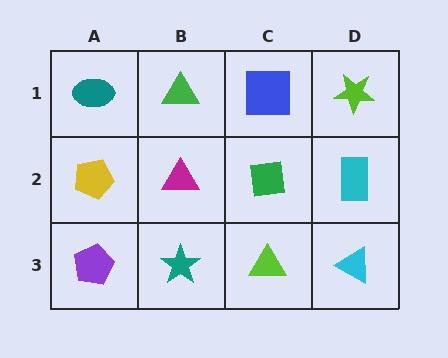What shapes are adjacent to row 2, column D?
A lime star (row 1, column D), a cyan triangle (row 3, column D), a green square (row 2, column C).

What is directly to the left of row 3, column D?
A lime triangle.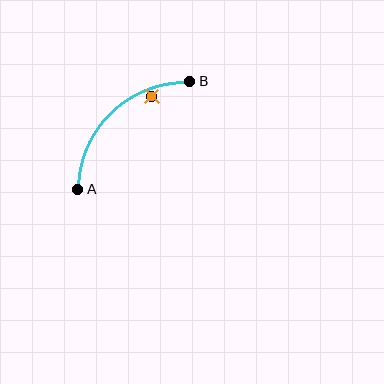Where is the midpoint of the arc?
The arc midpoint is the point on the curve farthest from the straight line joining A and B. It sits above and to the left of that line.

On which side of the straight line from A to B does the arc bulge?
The arc bulges above and to the left of the straight line connecting A and B.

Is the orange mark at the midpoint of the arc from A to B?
No — the orange mark does not lie on the arc at all. It sits slightly inside the curve.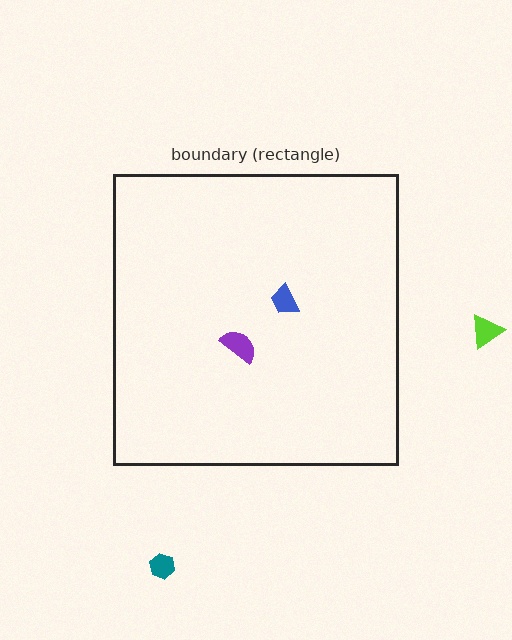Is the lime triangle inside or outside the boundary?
Outside.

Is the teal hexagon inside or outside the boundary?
Outside.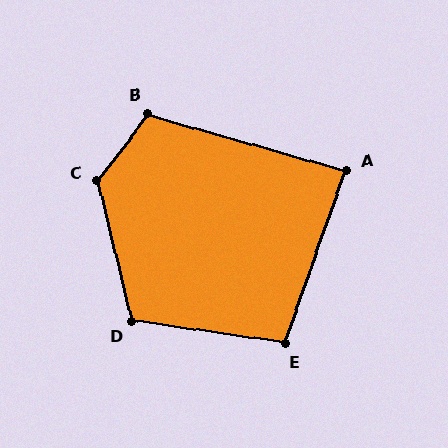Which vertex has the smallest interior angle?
A, at approximately 86 degrees.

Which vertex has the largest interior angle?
C, at approximately 129 degrees.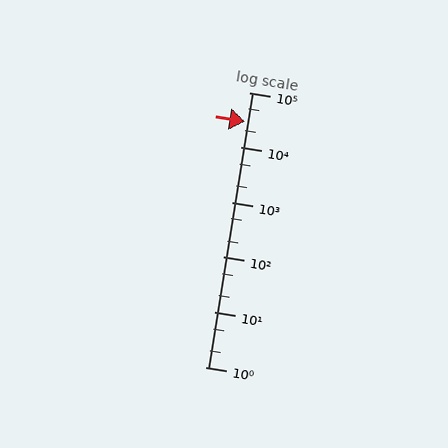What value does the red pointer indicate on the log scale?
The pointer indicates approximately 29000.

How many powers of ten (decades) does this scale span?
The scale spans 5 decades, from 1 to 100000.